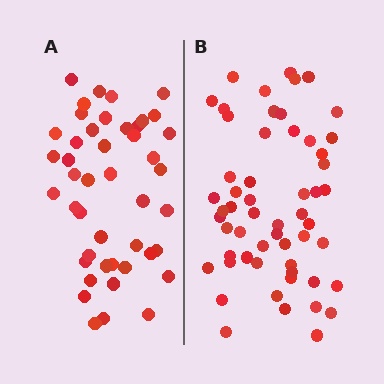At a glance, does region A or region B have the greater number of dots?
Region B (the right region) has more dots.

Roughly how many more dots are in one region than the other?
Region B has roughly 12 or so more dots than region A.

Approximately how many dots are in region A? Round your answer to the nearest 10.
About 40 dots. (The exact count is 45, which rounds to 40.)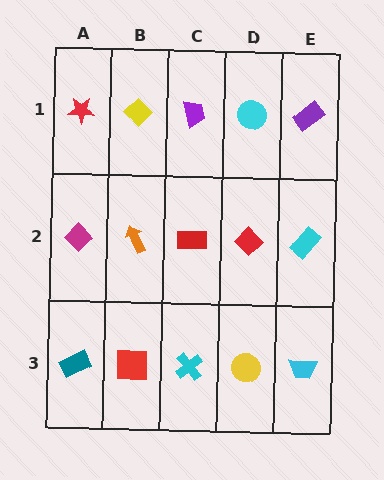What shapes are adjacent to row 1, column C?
A red rectangle (row 2, column C), a yellow diamond (row 1, column B), a cyan circle (row 1, column D).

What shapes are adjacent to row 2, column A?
A red star (row 1, column A), a teal rectangle (row 3, column A), an orange arrow (row 2, column B).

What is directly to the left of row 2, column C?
An orange arrow.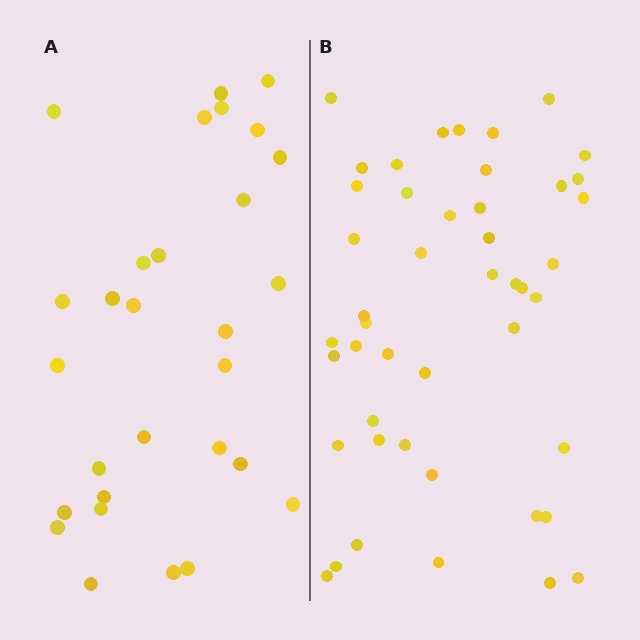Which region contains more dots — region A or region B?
Region B (the right region) has more dots.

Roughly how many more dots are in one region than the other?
Region B has approximately 15 more dots than region A.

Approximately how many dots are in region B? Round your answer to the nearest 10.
About 50 dots. (The exact count is 46, which rounds to 50.)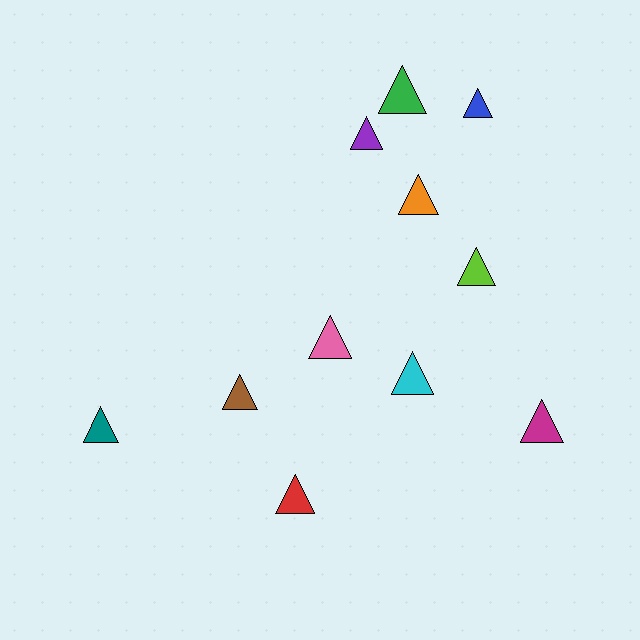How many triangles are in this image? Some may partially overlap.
There are 11 triangles.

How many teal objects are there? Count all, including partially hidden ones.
There is 1 teal object.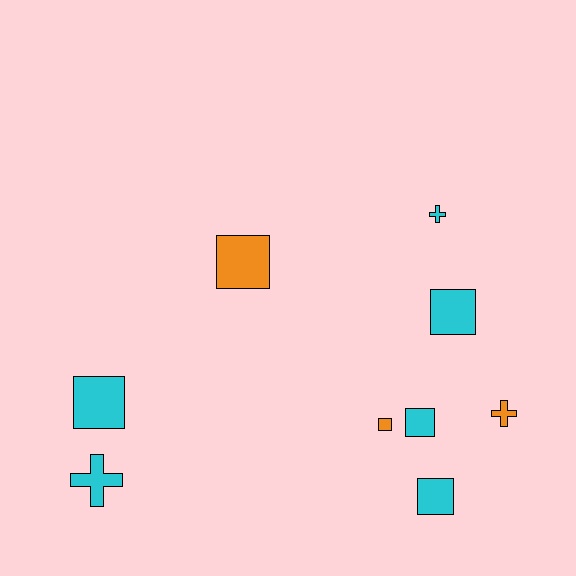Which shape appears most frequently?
Square, with 6 objects.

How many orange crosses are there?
There is 1 orange cross.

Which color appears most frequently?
Cyan, with 6 objects.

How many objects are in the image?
There are 9 objects.